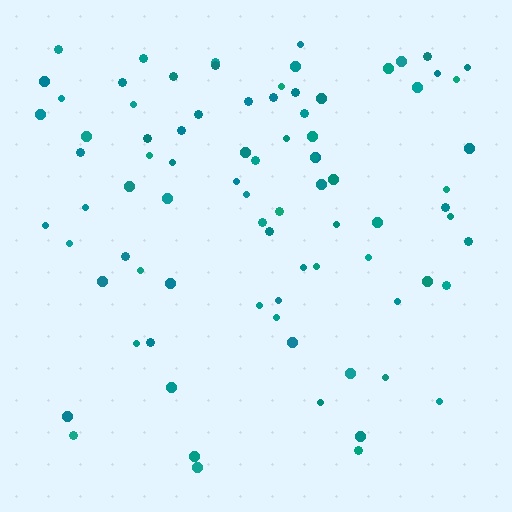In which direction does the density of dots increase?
From bottom to top, with the top side densest.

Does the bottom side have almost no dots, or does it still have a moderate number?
Still a moderate number, just noticeably fewer than the top.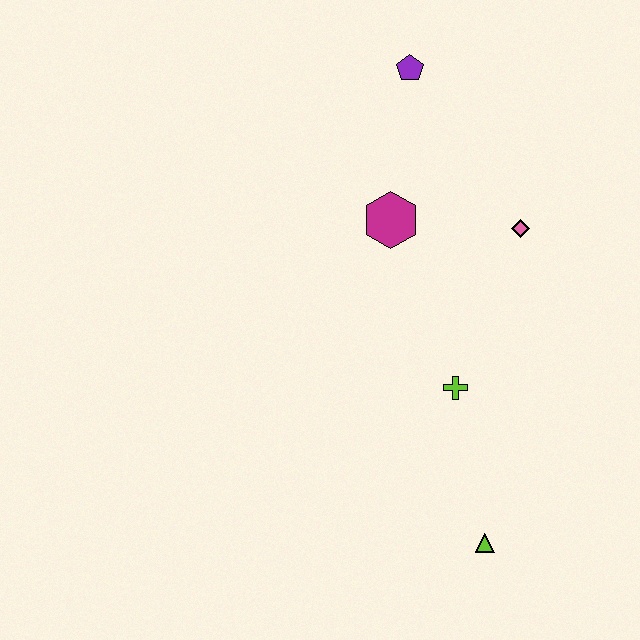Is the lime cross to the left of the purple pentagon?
No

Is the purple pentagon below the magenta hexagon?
No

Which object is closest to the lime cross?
The lime triangle is closest to the lime cross.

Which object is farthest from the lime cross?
The purple pentagon is farthest from the lime cross.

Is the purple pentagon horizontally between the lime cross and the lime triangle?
No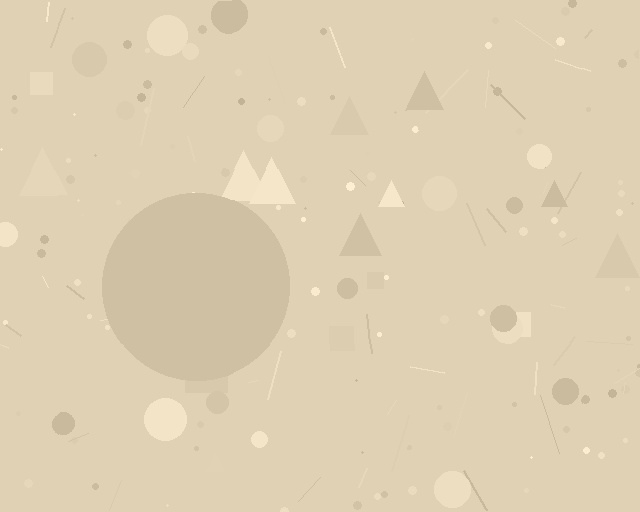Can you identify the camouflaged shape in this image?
The camouflaged shape is a circle.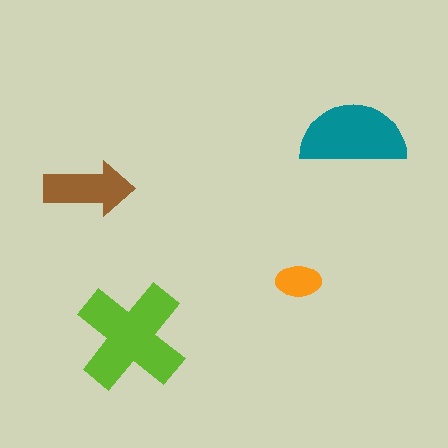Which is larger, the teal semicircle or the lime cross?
The lime cross.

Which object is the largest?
The lime cross.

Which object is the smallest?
The orange ellipse.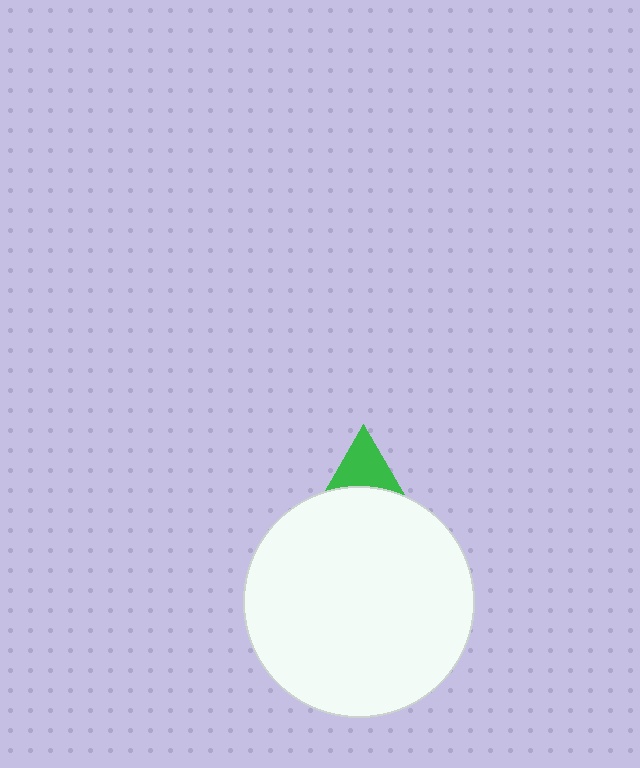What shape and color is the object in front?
The object in front is a white circle.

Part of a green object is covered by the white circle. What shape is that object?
It is a triangle.